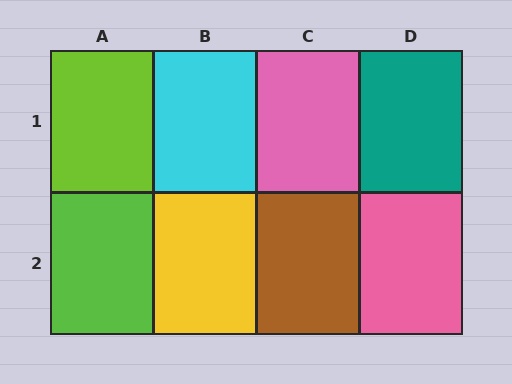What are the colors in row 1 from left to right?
Lime, cyan, pink, teal.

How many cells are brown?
1 cell is brown.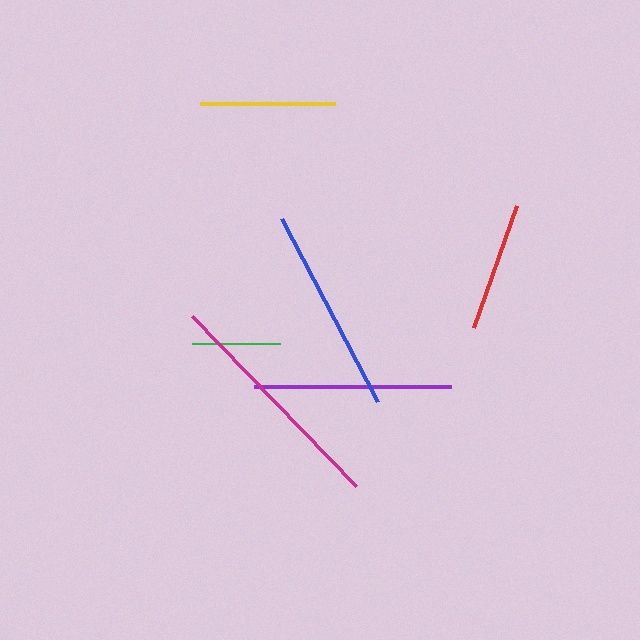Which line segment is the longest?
The magenta line is the longest at approximately 236 pixels.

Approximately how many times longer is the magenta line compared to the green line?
The magenta line is approximately 2.7 times the length of the green line.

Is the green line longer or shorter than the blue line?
The blue line is longer than the green line.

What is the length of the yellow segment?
The yellow segment is approximately 134 pixels long.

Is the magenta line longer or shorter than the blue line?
The magenta line is longer than the blue line.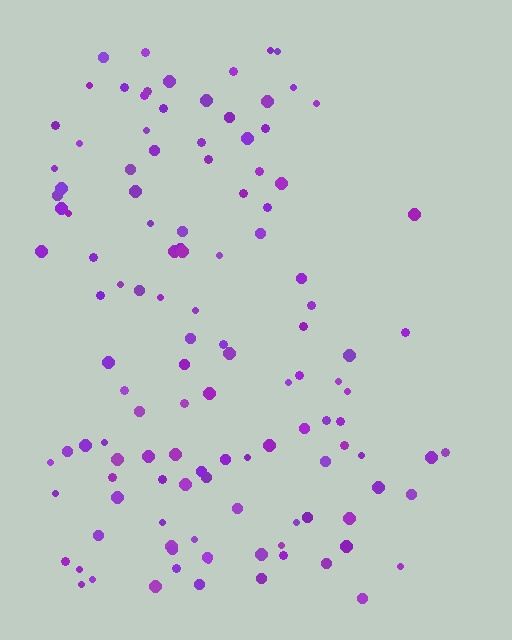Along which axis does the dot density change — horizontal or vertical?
Horizontal.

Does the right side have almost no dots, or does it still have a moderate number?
Still a moderate number, just noticeably fewer than the left.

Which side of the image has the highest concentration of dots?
The left.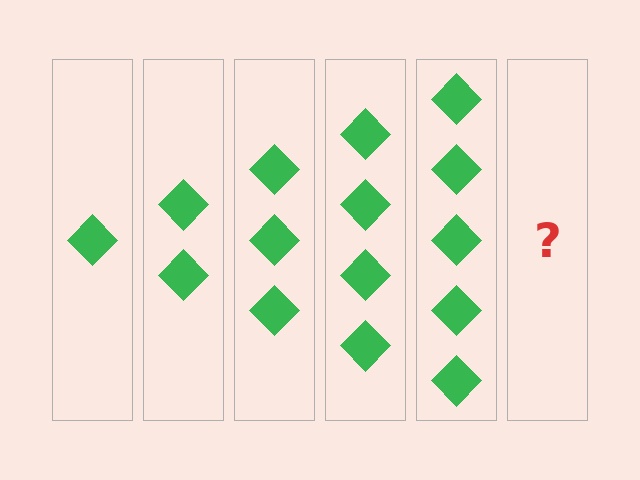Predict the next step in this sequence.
The next step is 6 diamonds.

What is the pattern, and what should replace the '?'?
The pattern is that each step adds one more diamond. The '?' should be 6 diamonds.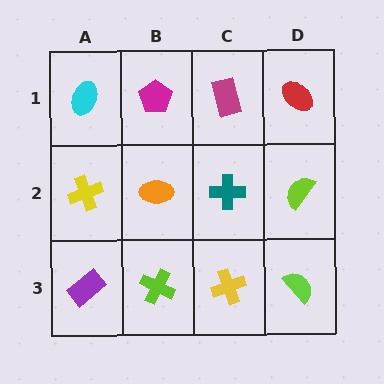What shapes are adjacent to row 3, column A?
A yellow cross (row 2, column A), a lime cross (row 3, column B).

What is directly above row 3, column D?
A lime semicircle.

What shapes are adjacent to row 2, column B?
A magenta pentagon (row 1, column B), a lime cross (row 3, column B), a yellow cross (row 2, column A), a teal cross (row 2, column C).